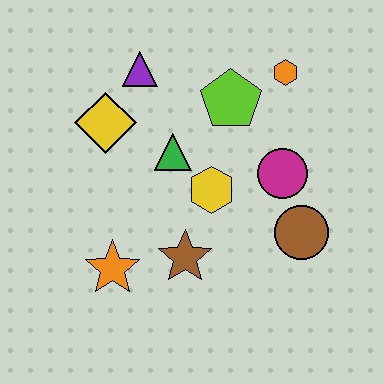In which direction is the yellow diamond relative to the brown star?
The yellow diamond is above the brown star.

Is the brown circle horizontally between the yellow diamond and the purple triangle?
No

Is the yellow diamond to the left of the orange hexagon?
Yes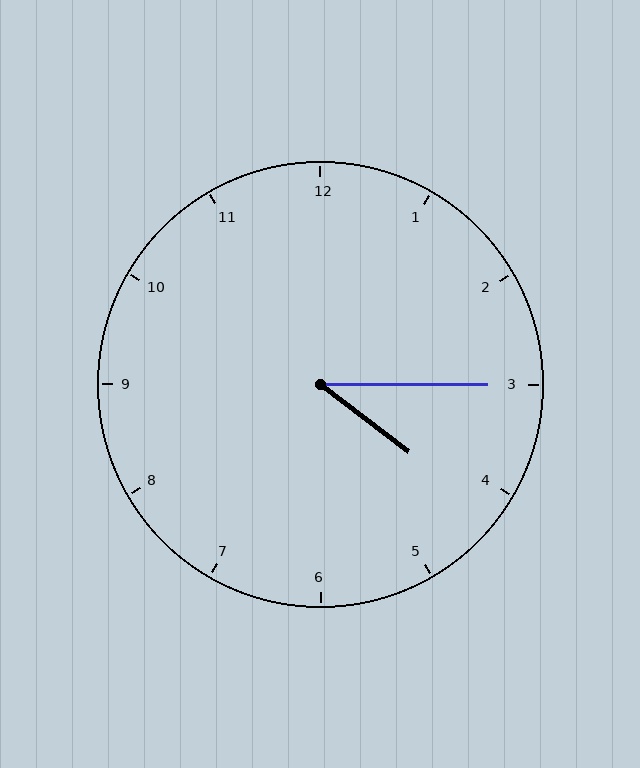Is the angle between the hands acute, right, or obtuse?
It is acute.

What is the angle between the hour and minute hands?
Approximately 38 degrees.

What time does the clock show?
4:15.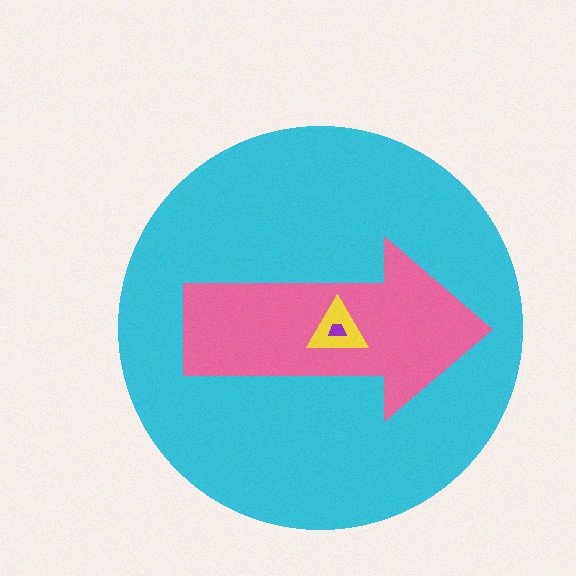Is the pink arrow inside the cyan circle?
Yes.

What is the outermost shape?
The cyan circle.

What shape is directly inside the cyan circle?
The pink arrow.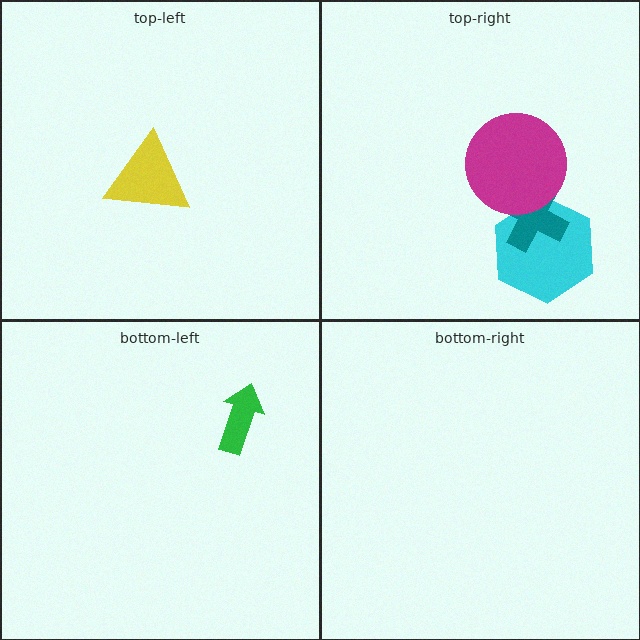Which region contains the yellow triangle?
The top-left region.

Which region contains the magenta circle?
The top-right region.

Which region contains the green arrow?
The bottom-left region.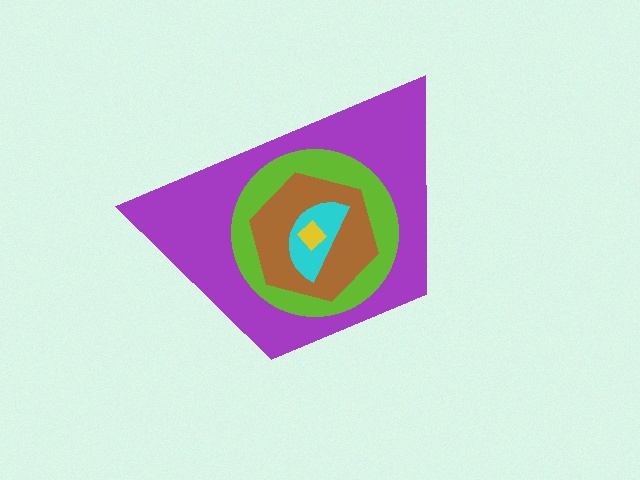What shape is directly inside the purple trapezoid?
The lime circle.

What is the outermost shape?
The purple trapezoid.